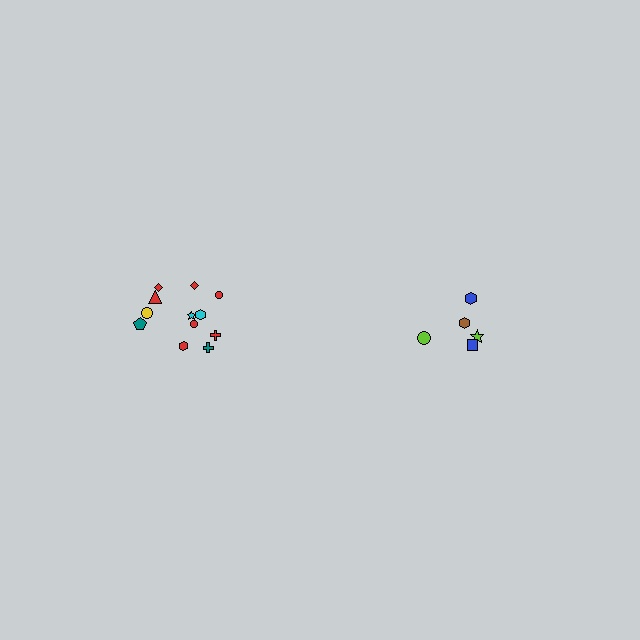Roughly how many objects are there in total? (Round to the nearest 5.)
Roughly 15 objects in total.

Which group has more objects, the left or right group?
The left group.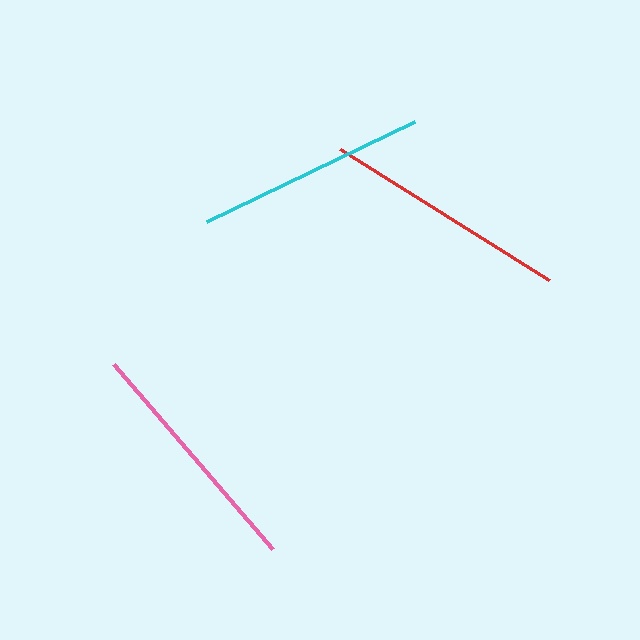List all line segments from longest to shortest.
From longest to shortest: red, pink, cyan.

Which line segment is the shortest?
The cyan line is the shortest at approximately 231 pixels.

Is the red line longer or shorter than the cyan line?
The red line is longer than the cyan line.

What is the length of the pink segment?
The pink segment is approximately 244 pixels long.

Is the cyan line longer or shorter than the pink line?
The pink line is longer than the cyan line.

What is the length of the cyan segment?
The cyan segment is approximately 231 pixels long.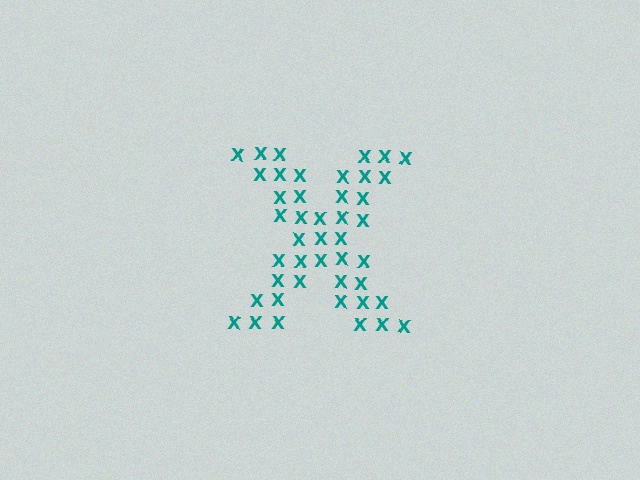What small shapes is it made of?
It is made of small letter X's.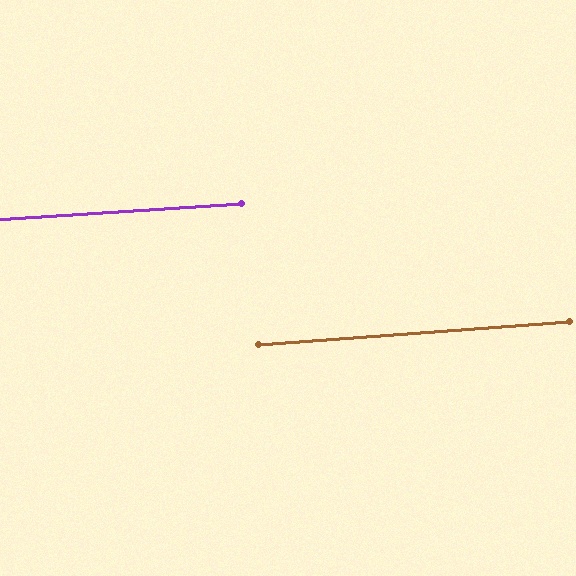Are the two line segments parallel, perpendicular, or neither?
Parallel — their directions differ by only 0.6°.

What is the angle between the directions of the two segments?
Approximately 1 degree.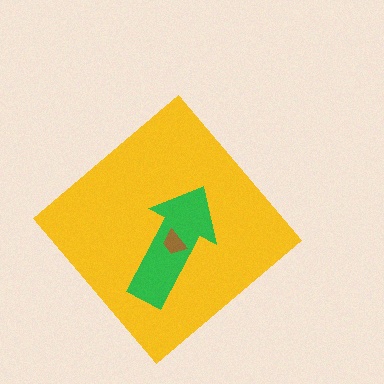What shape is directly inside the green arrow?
The brown trapezoid.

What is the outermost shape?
The yellow diamond.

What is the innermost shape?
The brown trapezoid.